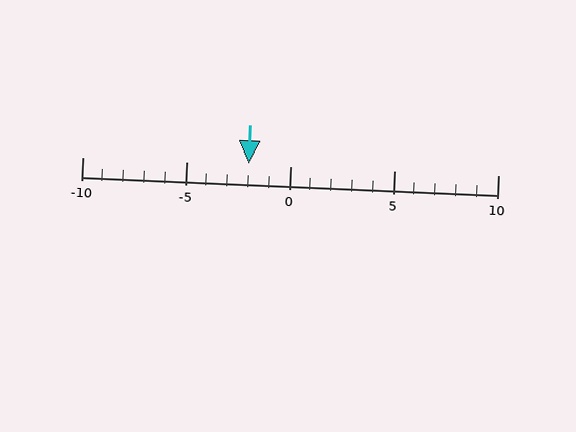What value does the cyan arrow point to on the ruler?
The cyan arrow points to approximately -2.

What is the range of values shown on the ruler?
The ruler shows values from -10 to 10.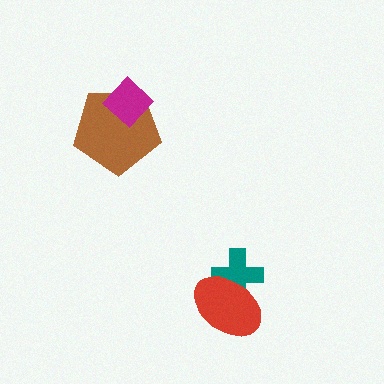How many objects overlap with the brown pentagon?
1 object overlaps with the brown pentagon.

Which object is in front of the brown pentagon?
The magenta diamond is in front of the brown pentagon.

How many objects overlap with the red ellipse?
1 object overlaps with the red ellipse.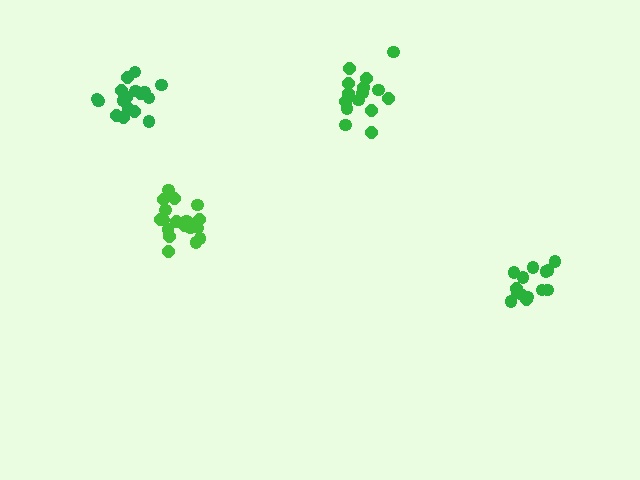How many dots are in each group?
Group 1: 19 dots, Group 2: 15 dots, Group 3: 17 dots, Group 4: 14 dots (65 total).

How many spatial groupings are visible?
There are 4 spatial groupings.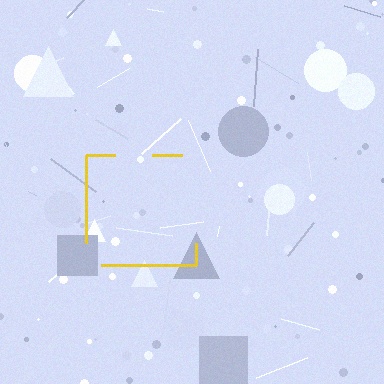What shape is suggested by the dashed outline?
The dashed outline suggests a square.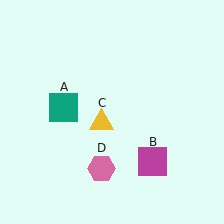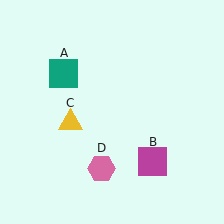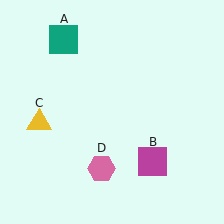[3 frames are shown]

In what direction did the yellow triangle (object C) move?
The yellow triangle (object C) moved left.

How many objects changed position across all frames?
2 objects changed position: teal square (object A), yellow triangle (object C).